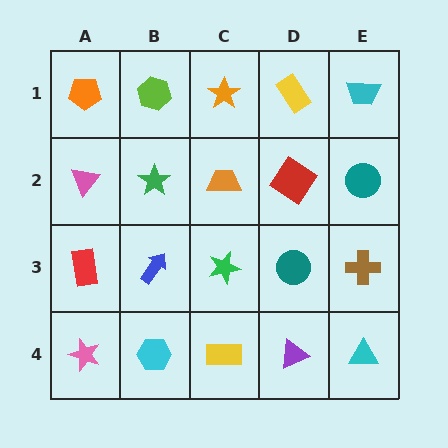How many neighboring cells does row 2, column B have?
4.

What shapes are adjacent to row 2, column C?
An orange star (row 1, column C), a green star (row 3, column C), a green star (row 2, column B), a red diamond (row 2, column D).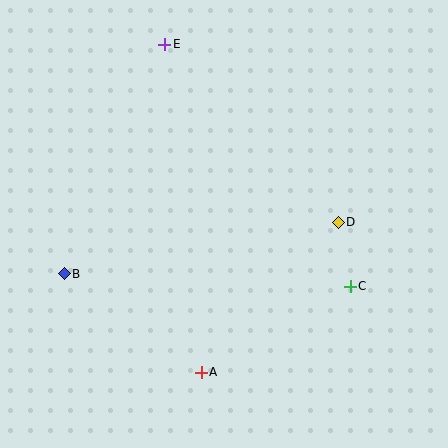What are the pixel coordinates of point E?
Point E is at (165, 44).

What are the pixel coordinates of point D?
Point D is at (338, 222).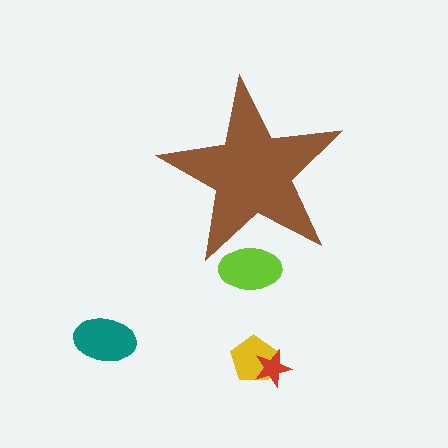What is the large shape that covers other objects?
A brown star.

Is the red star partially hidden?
No, the red star is fully visible.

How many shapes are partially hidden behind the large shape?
1 shape is partially hidden.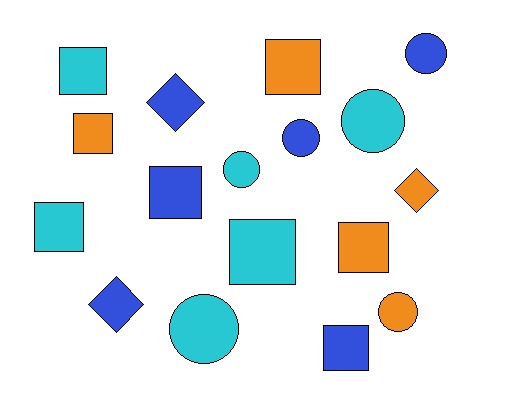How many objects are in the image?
There are 17 objects.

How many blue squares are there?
There are 2 blue squares.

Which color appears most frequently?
Blue, with 6 objects.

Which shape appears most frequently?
Square, with 8 objects.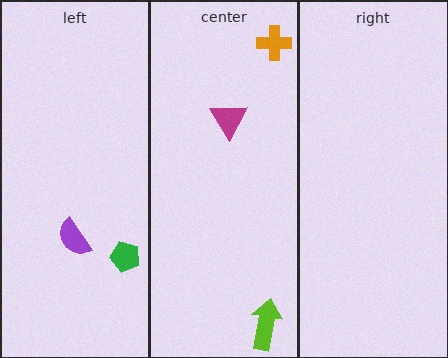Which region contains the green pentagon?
The left region.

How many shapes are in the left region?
2.